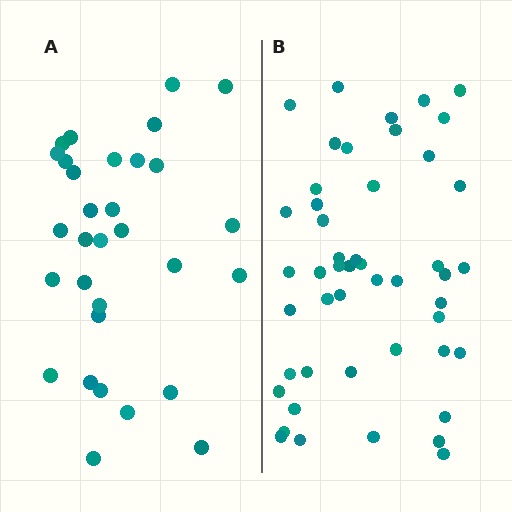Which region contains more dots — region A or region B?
Region B (the right region) has more dots.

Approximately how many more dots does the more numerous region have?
Region B has approximately 15 more dots than region A.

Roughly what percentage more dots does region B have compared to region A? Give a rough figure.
About 55% more.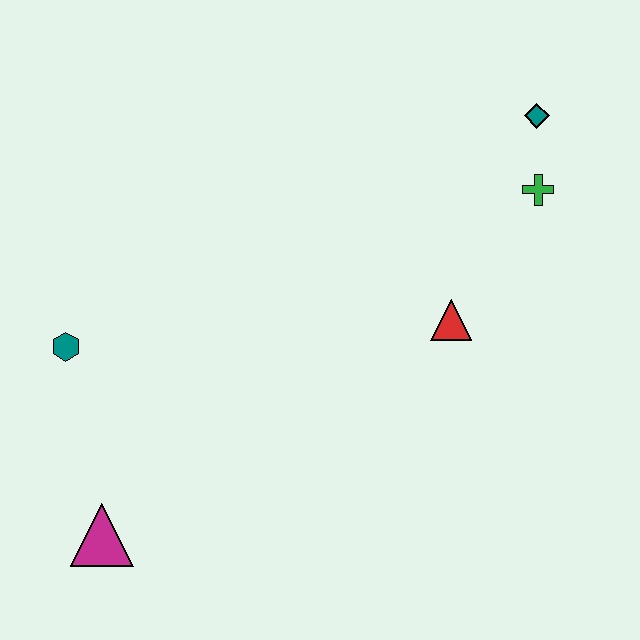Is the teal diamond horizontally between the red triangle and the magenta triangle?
No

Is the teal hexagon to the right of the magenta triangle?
No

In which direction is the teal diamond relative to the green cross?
The teal diamond is above the green cross.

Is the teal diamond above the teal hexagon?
Yes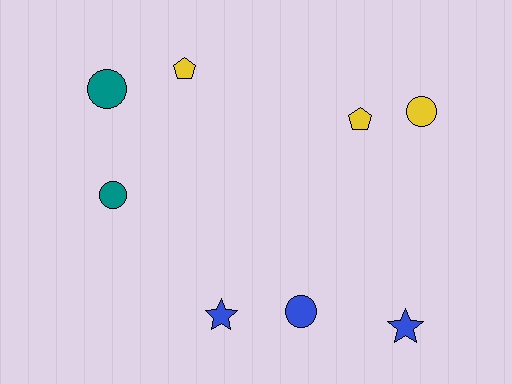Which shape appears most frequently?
Circle, with 4 objects.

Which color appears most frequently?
Blue, with 3 objects.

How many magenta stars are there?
There are no magenta stars.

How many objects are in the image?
There are 8 objects.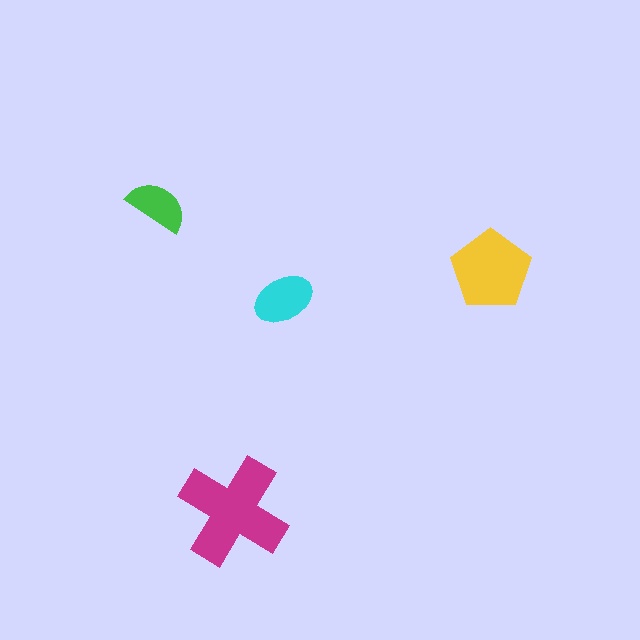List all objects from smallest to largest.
The green semicircle, the cyan ellipse, the yellow pentagon, the magenta cross.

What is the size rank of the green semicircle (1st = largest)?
4th.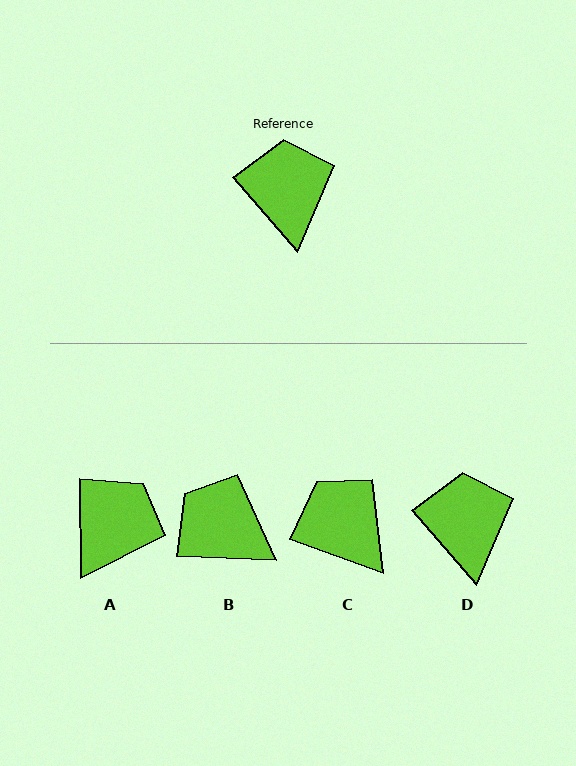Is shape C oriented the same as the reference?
No, it is off by about 29 degrees.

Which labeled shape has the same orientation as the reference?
D.